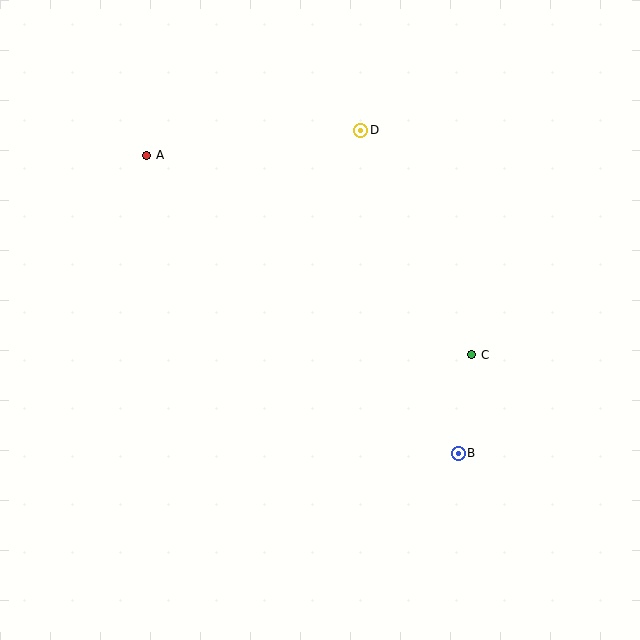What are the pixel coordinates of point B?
Point B is at (458, 453).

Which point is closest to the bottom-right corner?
Point B is closest to the bottom-right corner.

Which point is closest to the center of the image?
Point C at (472, 355) is closest to the center.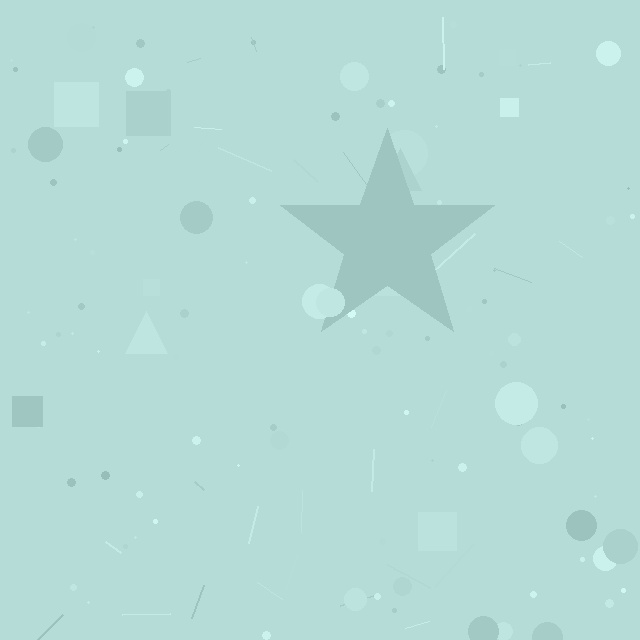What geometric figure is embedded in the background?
A star is embedded in the background.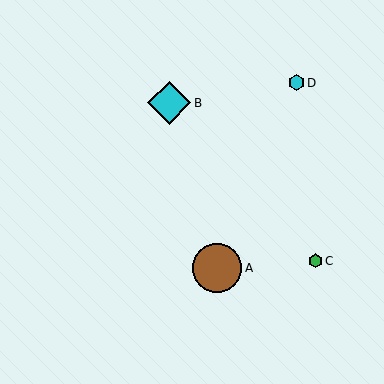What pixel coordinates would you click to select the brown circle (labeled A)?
Click at (217, 268) to select the brown circle A.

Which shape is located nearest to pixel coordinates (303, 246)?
The green hexagon (labeled C) at (315, 261) is nearest to that location.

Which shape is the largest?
The brown circle (labeled A) is the largest.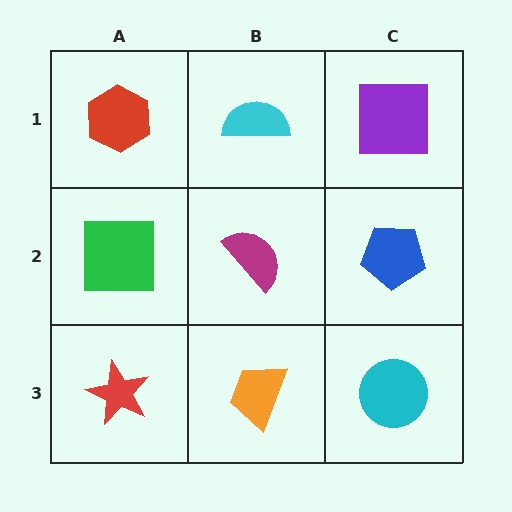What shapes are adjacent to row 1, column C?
A blue pentagon (row 2, column C), a cyan semicircle (row 1, column B).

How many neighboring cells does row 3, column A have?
2.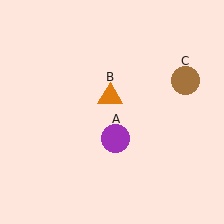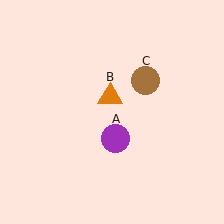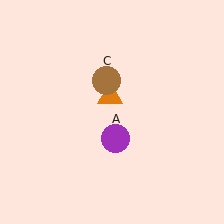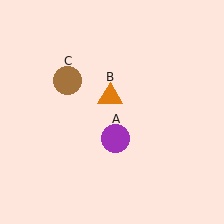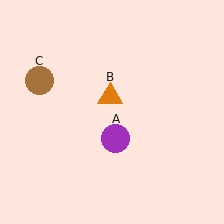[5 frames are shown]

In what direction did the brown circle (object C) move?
The brown circle (object C) moved left.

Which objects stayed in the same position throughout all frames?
Purple circle (object A) and orange triangle (object B) remained stationary.